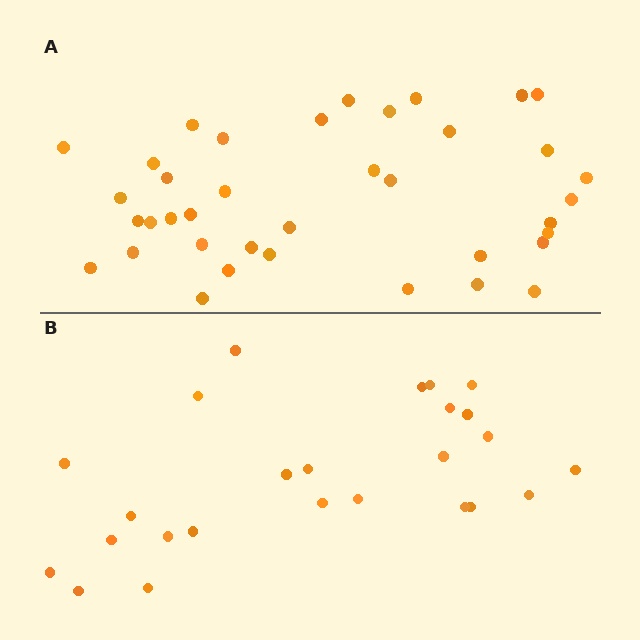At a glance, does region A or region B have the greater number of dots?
Region A (the top region) has more dots.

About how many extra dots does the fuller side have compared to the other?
Region A has approximately 15 more dots than region B.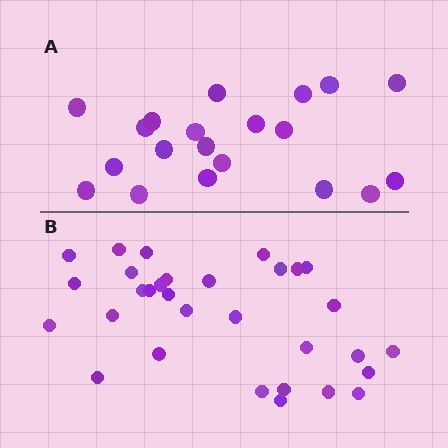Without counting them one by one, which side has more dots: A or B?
Region B (the bottom region) has more dots.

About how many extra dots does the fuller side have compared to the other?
Region B has roughly 12 or so more dots than region A.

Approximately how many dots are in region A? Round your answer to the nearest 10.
About 20 dots.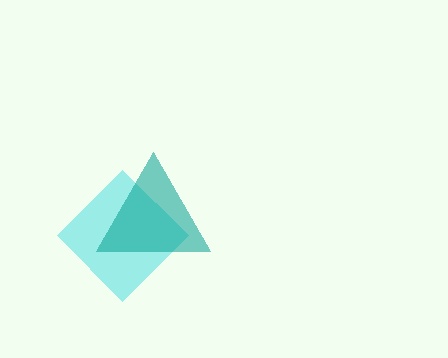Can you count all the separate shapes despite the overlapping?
Yes, there are 2 separate shapes.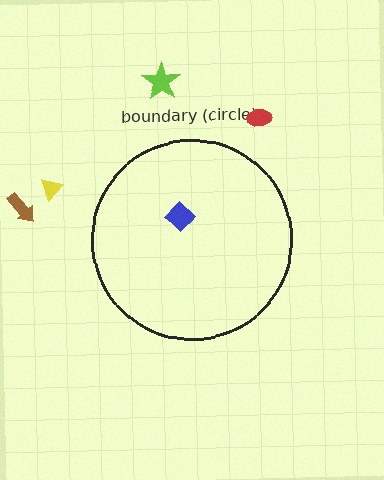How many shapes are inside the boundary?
1 inside, 4 outside.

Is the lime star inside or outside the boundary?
Outside.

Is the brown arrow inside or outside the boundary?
Outside.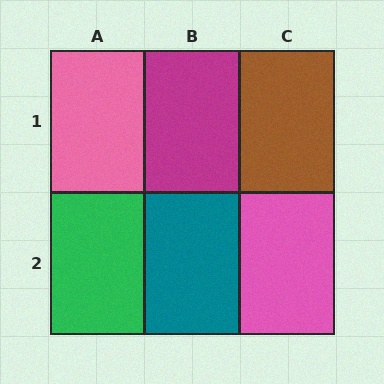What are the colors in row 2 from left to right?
Green, teal, pink.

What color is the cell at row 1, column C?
Brown.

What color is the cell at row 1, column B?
Magenta.